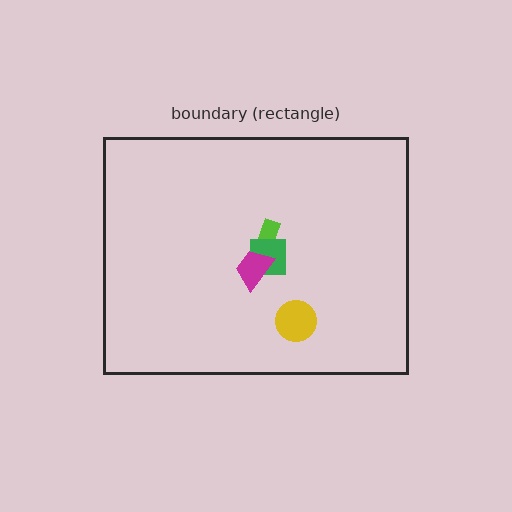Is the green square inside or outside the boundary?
Inside.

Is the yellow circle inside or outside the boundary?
Inside.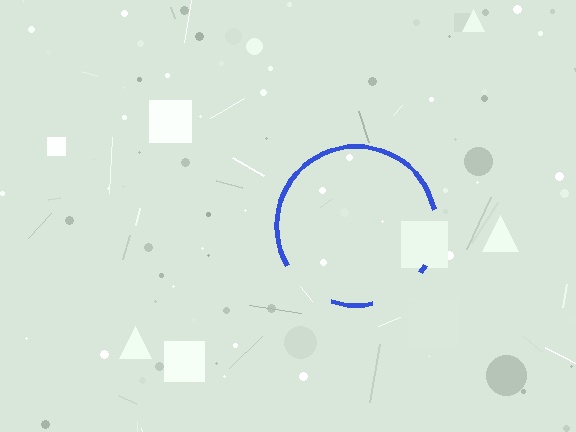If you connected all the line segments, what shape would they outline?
They would outline a circle.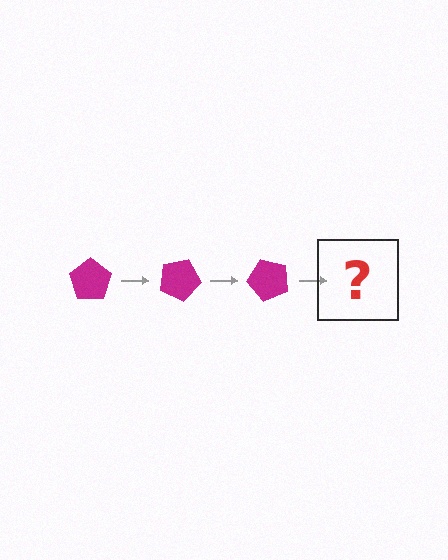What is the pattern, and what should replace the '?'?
The pattern is that the pentagon rotates 25 degrees each step. The '?' should be a magenta pentagon rotated 75 degrees.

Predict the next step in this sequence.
The next step is a magenta pentagon rotated 75 degrees.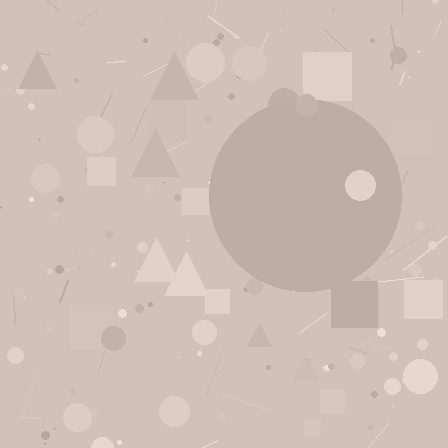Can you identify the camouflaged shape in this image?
The camouflaged shape is a circle.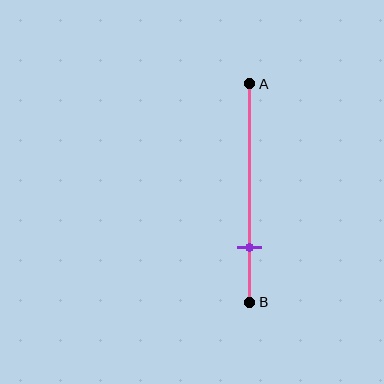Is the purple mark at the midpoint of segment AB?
No, the mark is at about 75% from A, not at the 50% midpoint.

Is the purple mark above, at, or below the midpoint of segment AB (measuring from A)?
The purple mark is below the midpoint of segment AB.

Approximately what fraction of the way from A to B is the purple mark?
The purple mark is approximately 75% of the way from A to B.